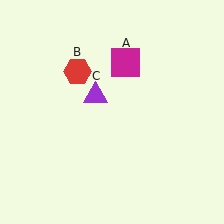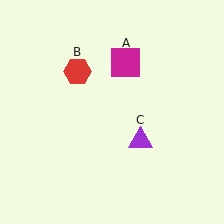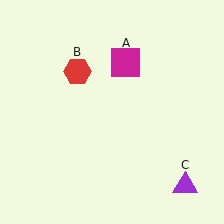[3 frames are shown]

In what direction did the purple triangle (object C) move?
The purple triangle (object C) moved down and to the right.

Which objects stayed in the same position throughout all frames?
Magenta square (object A) and red hexagon (object B) remained stationary.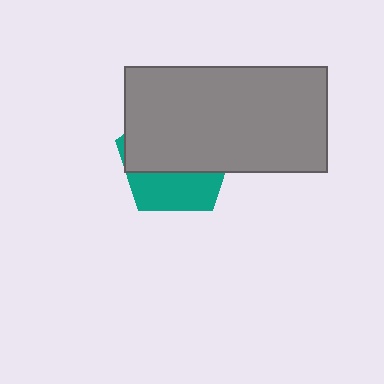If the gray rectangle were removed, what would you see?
You would see the complete teal pentagon.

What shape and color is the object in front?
The object in front is a gray rectangle.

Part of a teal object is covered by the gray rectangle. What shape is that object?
It is a pentagon.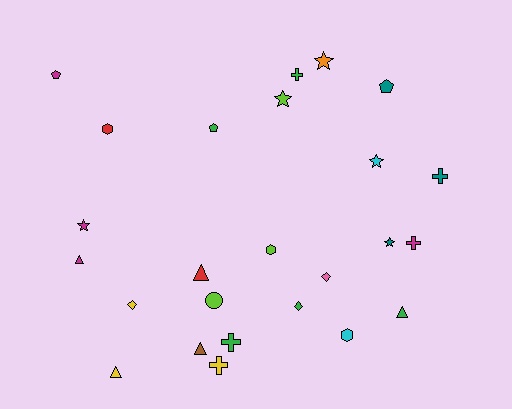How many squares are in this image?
There are no squares.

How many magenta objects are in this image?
There are 4 magenta objects.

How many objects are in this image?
There are 25 objects.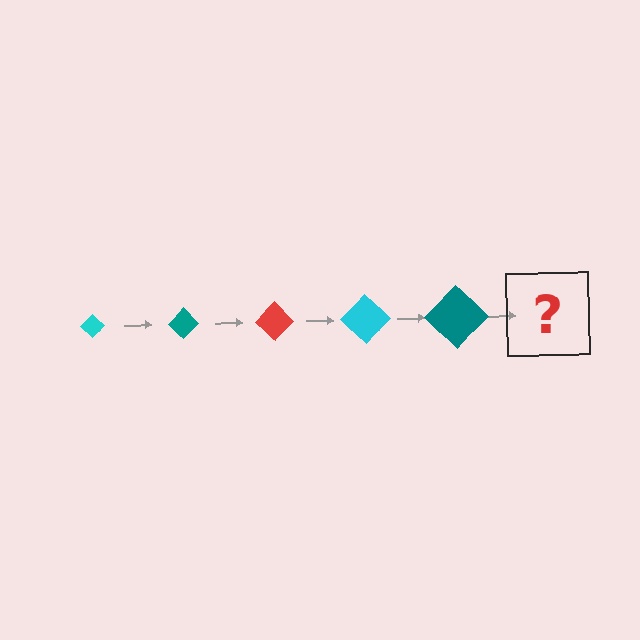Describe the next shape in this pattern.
It should be a red diamond, larger than the previous one.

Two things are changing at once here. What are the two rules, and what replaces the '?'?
The two rules are that the diamond grows larger each step and the color cycles through cyan, teal, and red. The '?' should be a red diamond, larger than the previous one.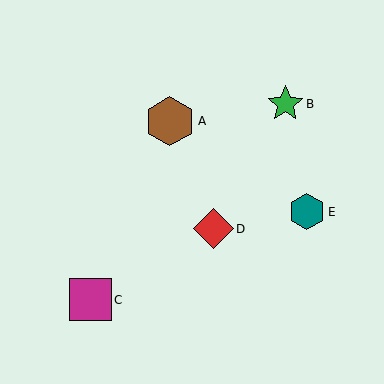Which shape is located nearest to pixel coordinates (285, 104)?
The green star (labeled B) at (285, 104) is nearest to that location.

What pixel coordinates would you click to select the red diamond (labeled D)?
Click at (213, 229) to select the red diamond D.